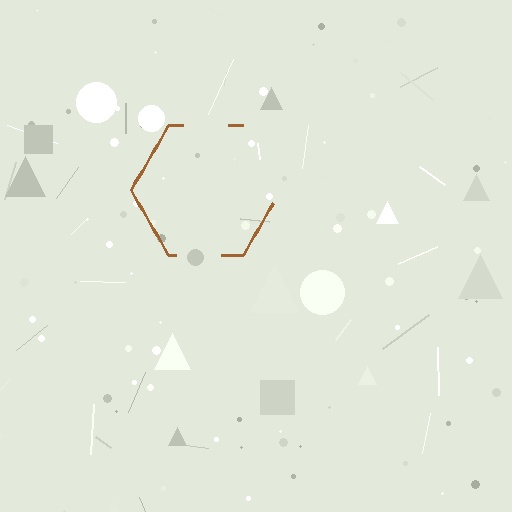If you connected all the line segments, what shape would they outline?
They would outline a hexagon.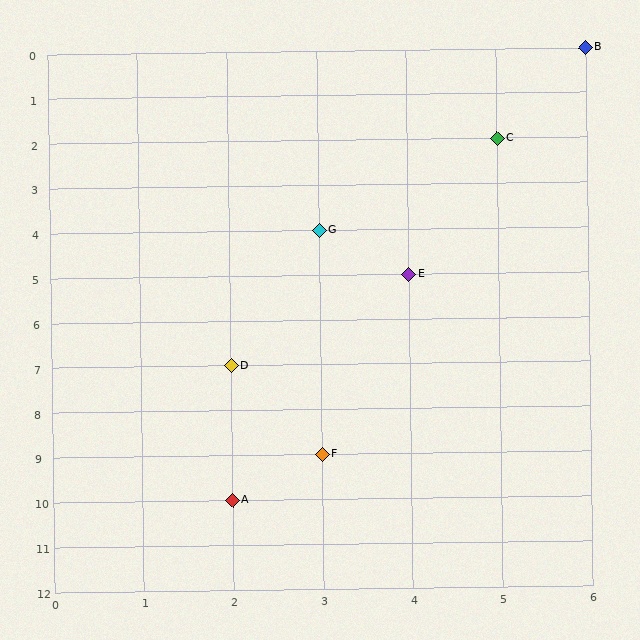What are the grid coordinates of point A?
Point A is at grid coordinates (2, 10).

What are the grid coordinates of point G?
Point G is at grid coordinates (3, 4).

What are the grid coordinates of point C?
Point C is at grid coordinates (5, 2).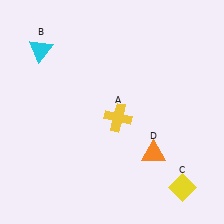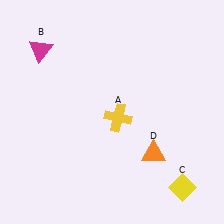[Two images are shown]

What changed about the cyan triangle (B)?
In Image 1, B is cyan. In Image 2, it changed to magenta.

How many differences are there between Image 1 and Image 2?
There is 1 difference between the two images.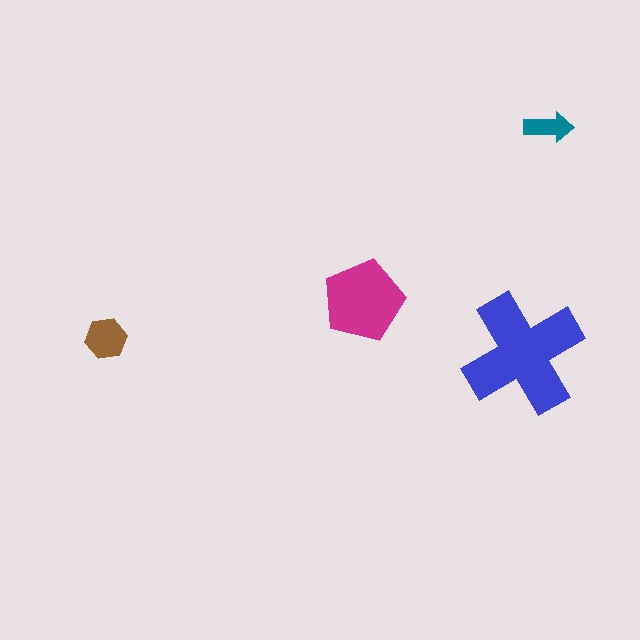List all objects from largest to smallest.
The blue cross, the magenta pentagon, the brown hexagon, the teal arrow.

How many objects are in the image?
There are 4 objects in the image.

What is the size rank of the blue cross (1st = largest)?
1st.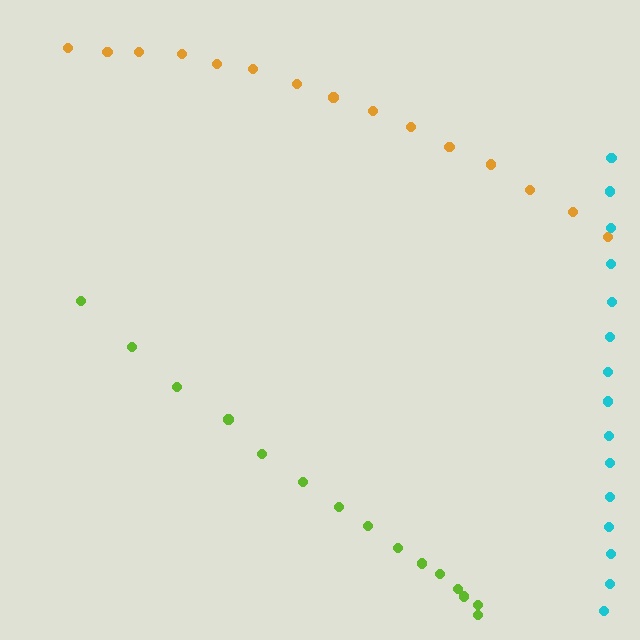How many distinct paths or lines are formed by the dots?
There are 3 distinct paths.